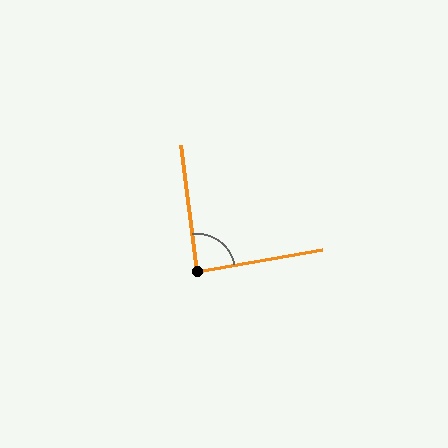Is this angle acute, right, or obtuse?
It is approximately a right angle.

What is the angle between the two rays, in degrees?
Approximately 87 degrees.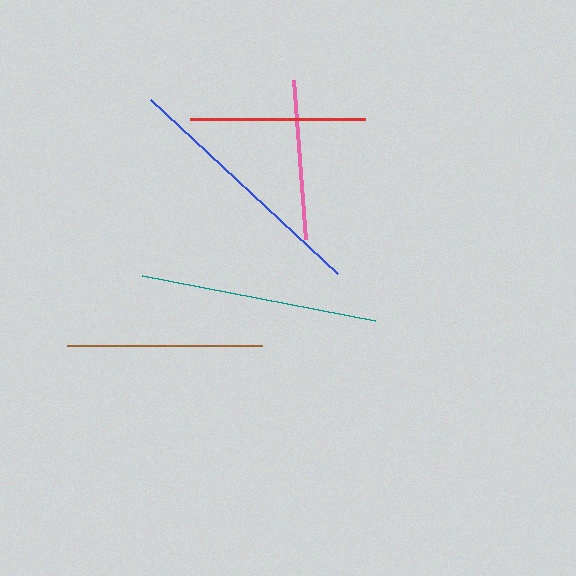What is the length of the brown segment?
The brown segment is approximately 196 pixels long.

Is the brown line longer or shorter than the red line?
The brown line is longer than the red line.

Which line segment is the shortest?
The pink line is the shortest at approximately 160 pixels.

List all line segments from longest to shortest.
From longest to shortest: blue, teal, brown, red, pink.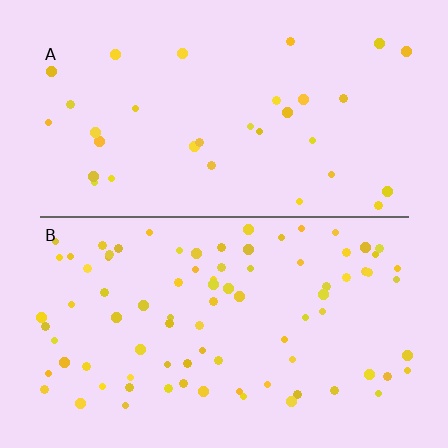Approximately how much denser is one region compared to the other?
Approximately 2.6× — region B over region A.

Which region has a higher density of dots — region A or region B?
B (the bottom).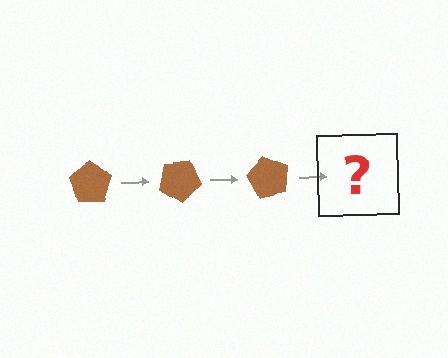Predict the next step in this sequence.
The next step is a brown pentagon rotated 90 degrees.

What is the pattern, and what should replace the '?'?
The pattern is that the pentagon rotates 30 degrees each step. The '?' should be a brown pentagon rotated 90 degrees.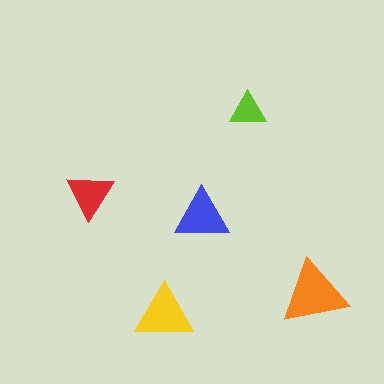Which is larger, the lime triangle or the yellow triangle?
The yellow one.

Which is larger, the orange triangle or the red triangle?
The orange one.